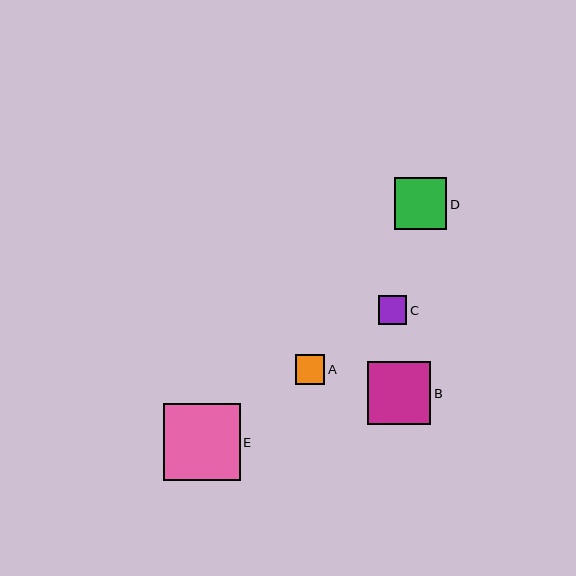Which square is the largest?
Square E is the largest with a size of approximately 77 pixels.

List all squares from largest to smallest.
From largest to smallest: E, B, D, A, C.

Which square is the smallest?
Square C is the smallest with a size of approximately 29 pixels.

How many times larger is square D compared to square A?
Square D is approximately 1.8 times the size of square A.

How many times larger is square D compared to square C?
Square D is approximately 1.8 times the size of square C.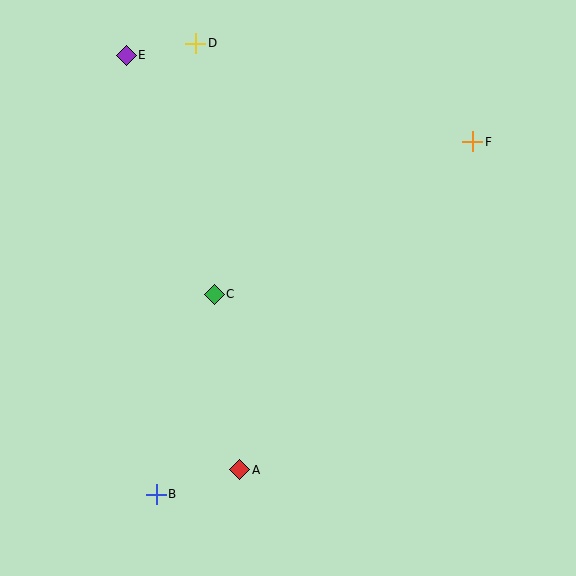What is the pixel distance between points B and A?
The distance between B and A is 87 pixels.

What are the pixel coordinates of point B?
Point B is at (156, 494).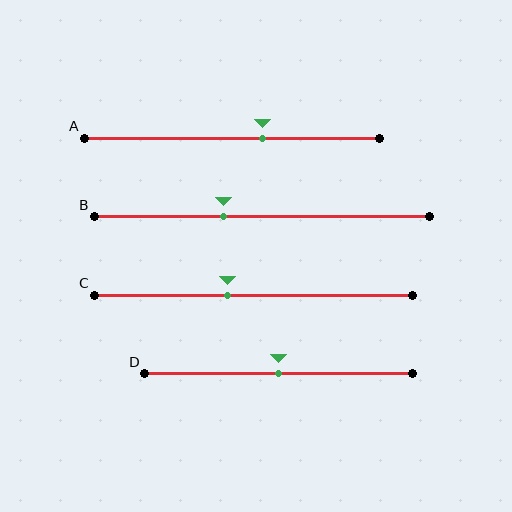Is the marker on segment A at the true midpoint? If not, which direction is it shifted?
No, the marker on segment A is shifted to the right by about 11% of the segment length.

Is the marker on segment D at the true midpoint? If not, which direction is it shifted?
Yes, the marker on segment D is at the true midpoint.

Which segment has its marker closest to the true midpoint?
Segment D has its marker closest to the true midpoint.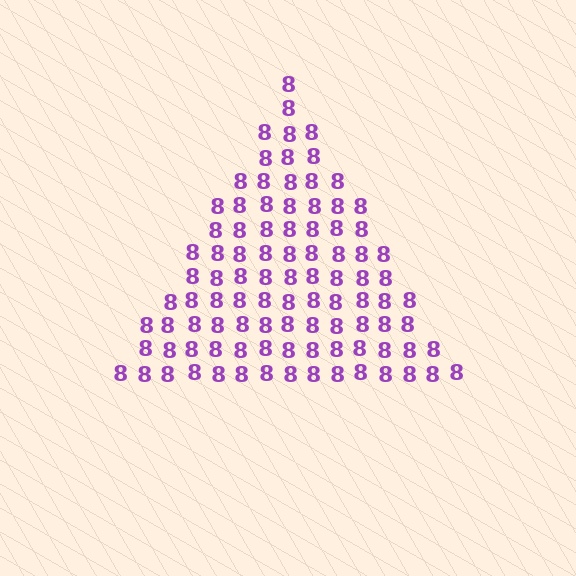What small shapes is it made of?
It is made of small digit 8's.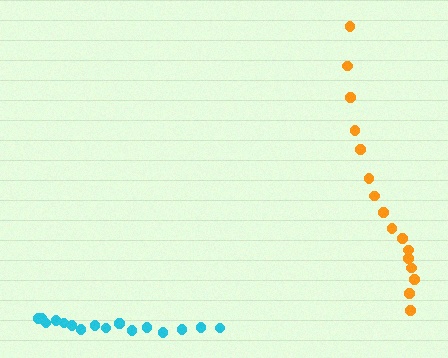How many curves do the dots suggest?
There are 2 distinct paths.